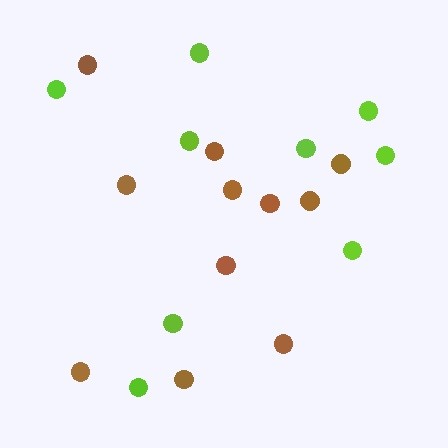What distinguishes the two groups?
There are 2 groups: one group of brown circles (11) and one group of lime circles (9).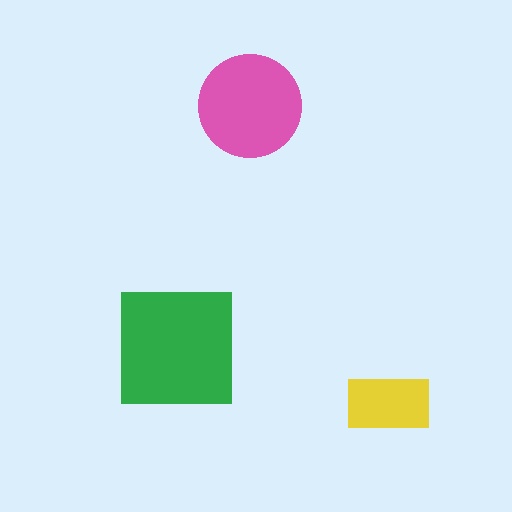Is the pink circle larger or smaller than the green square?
Smaller.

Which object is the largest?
The green square.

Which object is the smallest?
The yellow rectangle.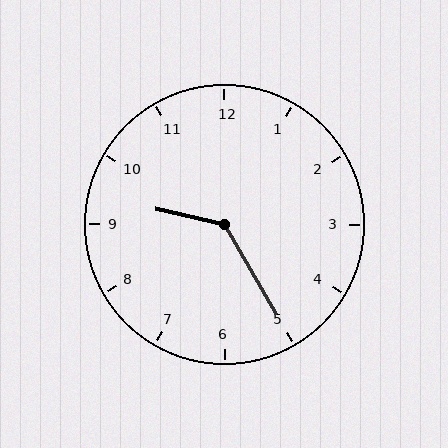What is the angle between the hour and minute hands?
Approximately 132 degrees.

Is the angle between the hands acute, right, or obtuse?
It is obtuse.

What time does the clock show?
9:25.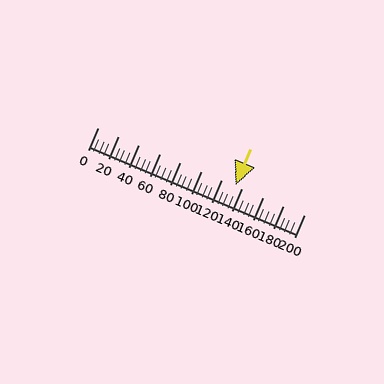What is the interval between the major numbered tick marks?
The major tick marks are spaced 20 units apart.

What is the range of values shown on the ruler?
The ruler shows values from 0 to 200.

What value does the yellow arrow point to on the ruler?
The yellow arrow points to approximately 133.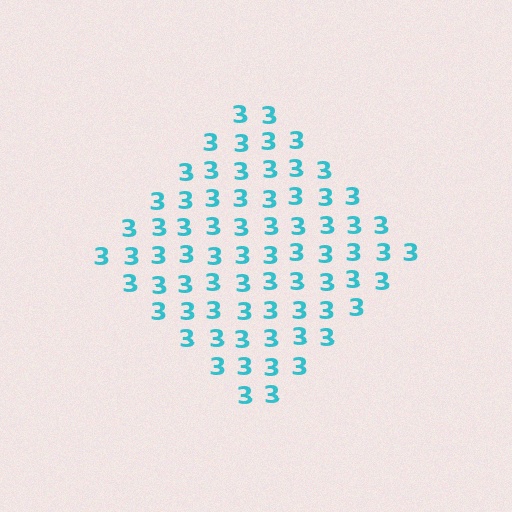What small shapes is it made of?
It is made of small digit 3's.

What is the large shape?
The large shape is a diamond.